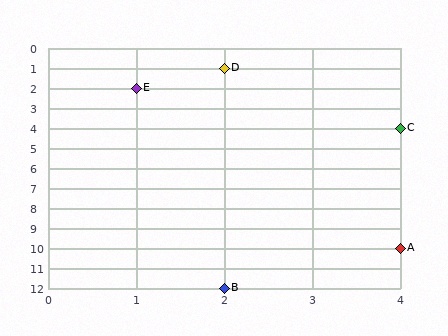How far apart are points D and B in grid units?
Points D and B are 11 rows apart.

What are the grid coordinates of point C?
Point C is at grid coordinates (4, 4).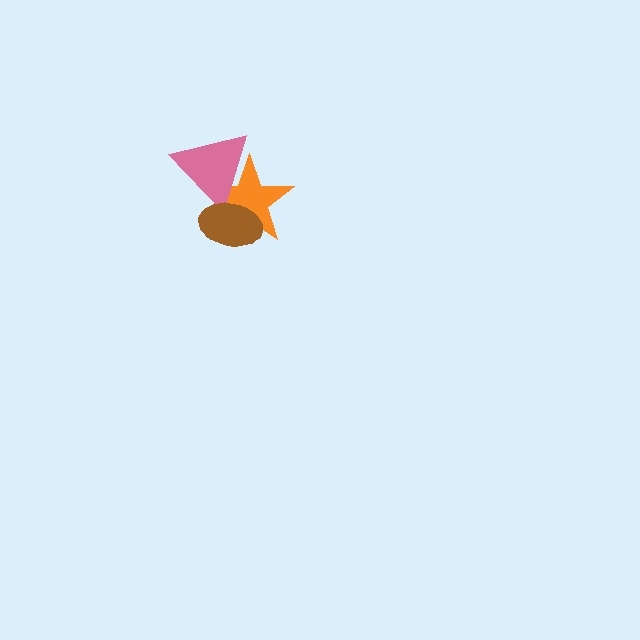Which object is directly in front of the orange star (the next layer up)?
The pink triangle is directly in front of the orange star.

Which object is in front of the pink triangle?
The brown ellipse is in front of the pink triangle.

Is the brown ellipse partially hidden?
No, no other shape covers it.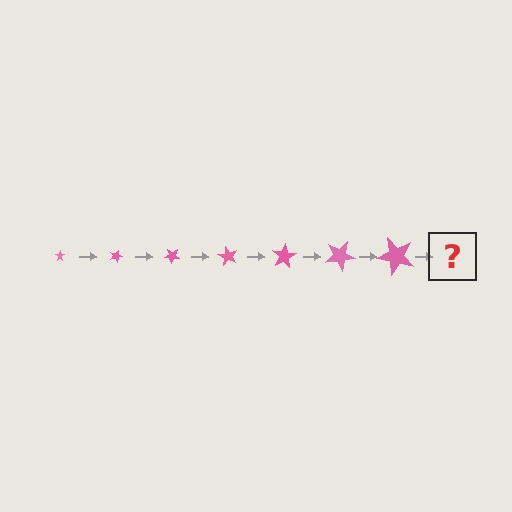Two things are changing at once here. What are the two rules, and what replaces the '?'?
The two rules are that the star grows larger each step and it rotates 20 degrees each step. The '?' should be a star, larger than the previous one and rotated 140 degrees from the start.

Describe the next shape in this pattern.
It should be a star, larger than the previous one and rotated 140 degrees from the start.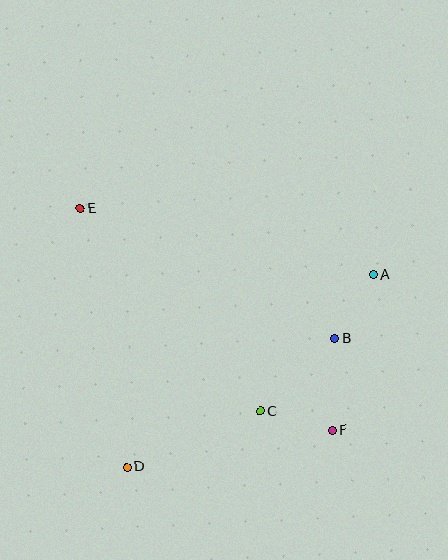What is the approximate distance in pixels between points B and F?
The distance between B and F is approximately 92 pixels.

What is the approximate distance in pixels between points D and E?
The distance between D and E is approximately 262 pixels.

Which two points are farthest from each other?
Points E and F are farthest from each other.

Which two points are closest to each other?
Points C and F are closest to each other.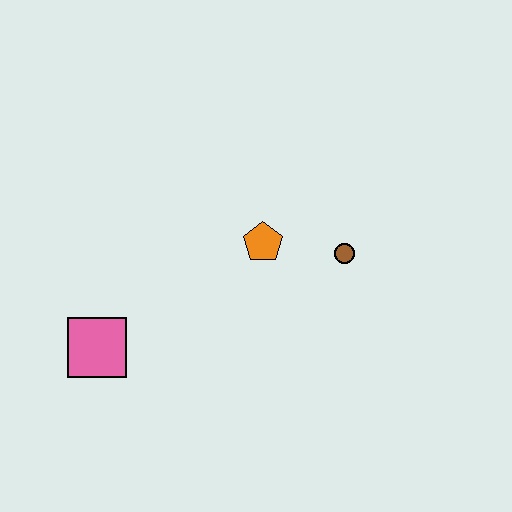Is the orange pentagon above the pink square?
Yes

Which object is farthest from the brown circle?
The pink square is farthest from the brown circle.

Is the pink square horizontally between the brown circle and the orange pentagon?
No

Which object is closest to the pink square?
The orange pentagon is closest to the pink square.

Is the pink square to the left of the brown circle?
Yes